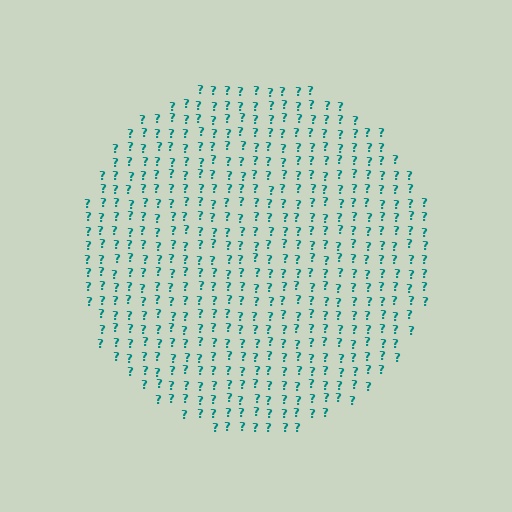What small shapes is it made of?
It is made of small question marks.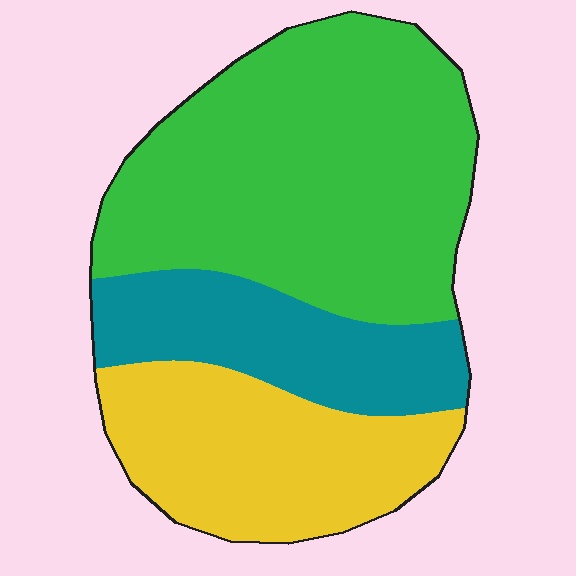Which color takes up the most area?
Green, at roughly 50%.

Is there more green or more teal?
Green.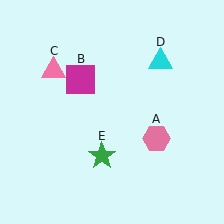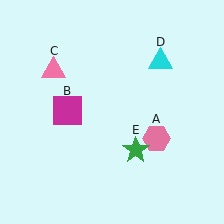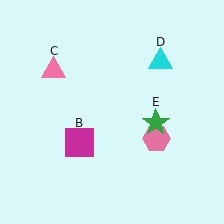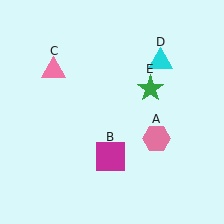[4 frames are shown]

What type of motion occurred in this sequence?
The magenta square (object B), green star (object E) rotated counterclockwise around the center of the scene.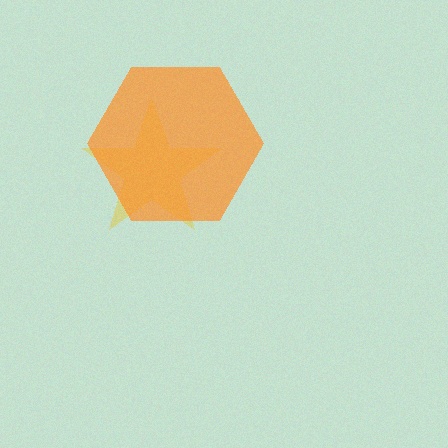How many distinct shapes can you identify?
There are 2 distinct shapes: a yellow star, an orange hexagon.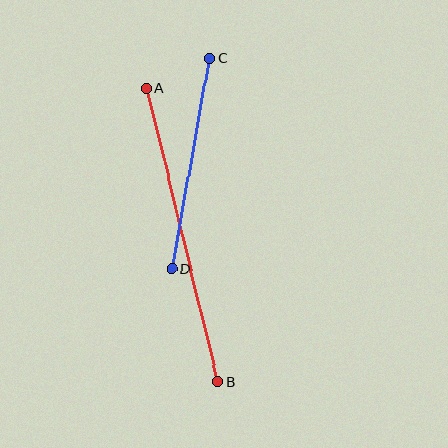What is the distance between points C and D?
The distance is approximately 214 pixels.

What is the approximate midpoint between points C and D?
The midpoint is at approximately (191, 164) pixels.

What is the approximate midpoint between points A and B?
The midpoint is at approximately (182, 235) pixels.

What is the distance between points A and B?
The distance is approximately 302 pixels.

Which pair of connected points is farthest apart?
Points A and B are farthest apart.